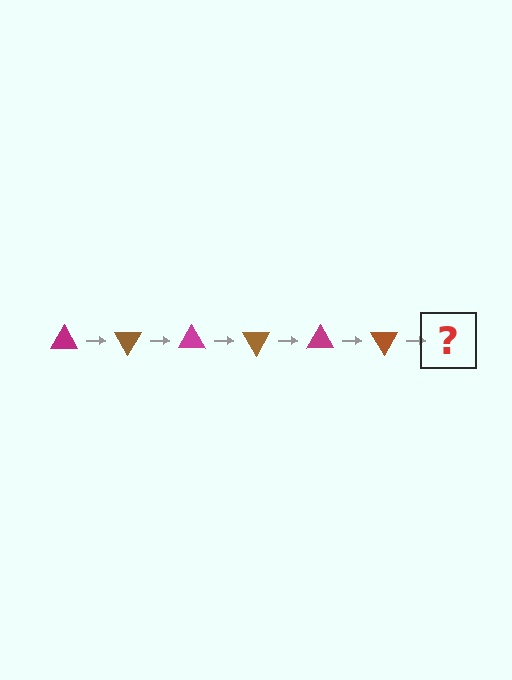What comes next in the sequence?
The next element should be a magenta triangle, rotated 360 degrees from the start.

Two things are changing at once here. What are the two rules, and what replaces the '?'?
The two rules are that it rotates 60 degrees each step and the color cycles through magenta and brown. The '?' should be a magenta triangle, rotated 360 degrees from the start.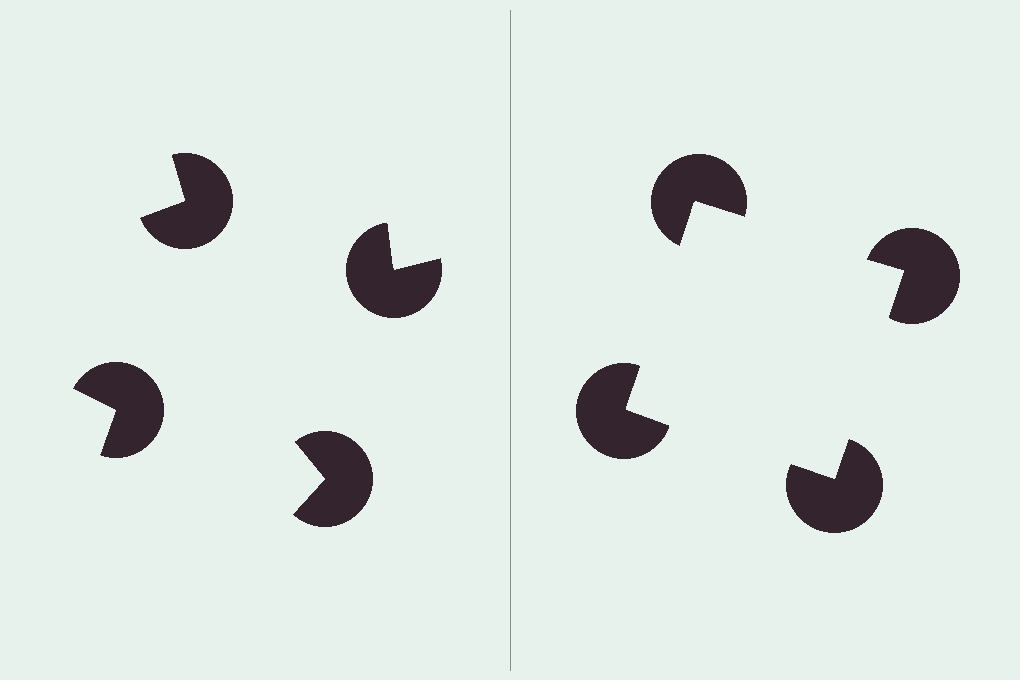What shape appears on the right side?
An illusory square.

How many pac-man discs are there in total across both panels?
8 — 4 on each side.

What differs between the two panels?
The pac-man discs are positioned identically on both sides; only the wedge orientations differ. On the right they align to a square; on the left they are misaligned.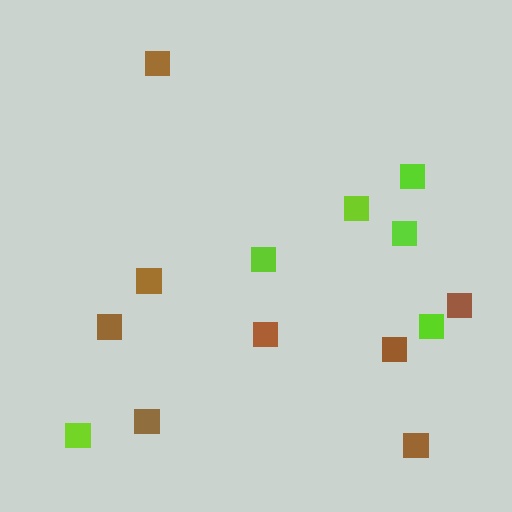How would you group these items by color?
There are 2 groups: one group of brown squares (8) and one group of lime squares (6).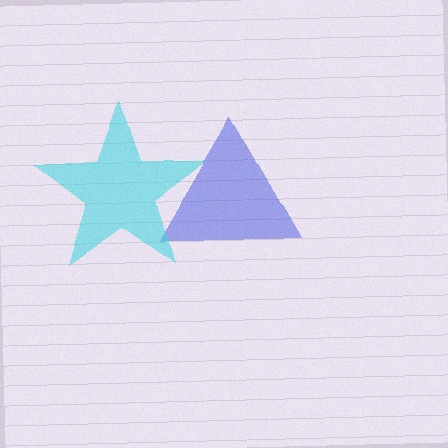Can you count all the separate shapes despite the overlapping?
Yes, there are 2 separate shapes.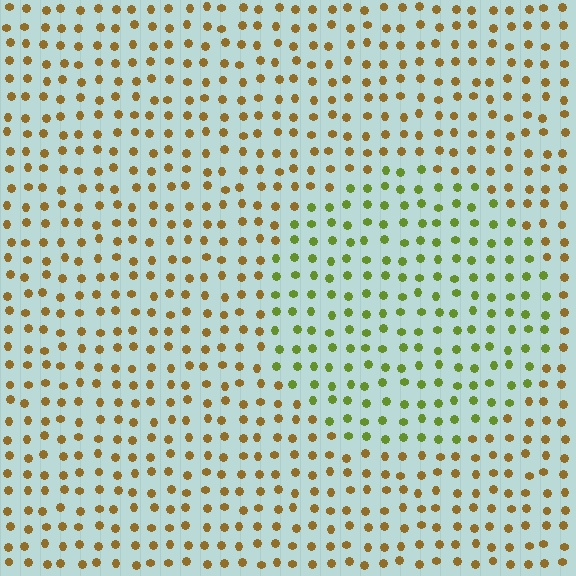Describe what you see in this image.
The image is filled with small brown elements in a uniform arrangement. A circle-shaped region is visible where the elements are tinted to a slightly different hue, forming a subtle color boundary.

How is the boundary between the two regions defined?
The boundary is defined purely by a slight shift in hue (about 47 degrees). Spacing, size, and orientation are identical on both sides.